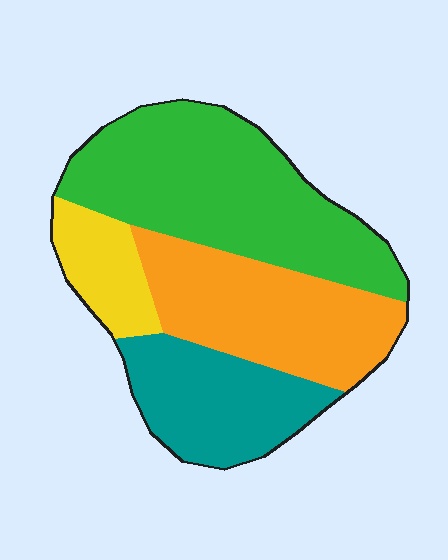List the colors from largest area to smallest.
From largest to smallest: green, orange, teal, yellow.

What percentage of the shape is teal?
Teal takes up about one fifth (1/5) of the shape.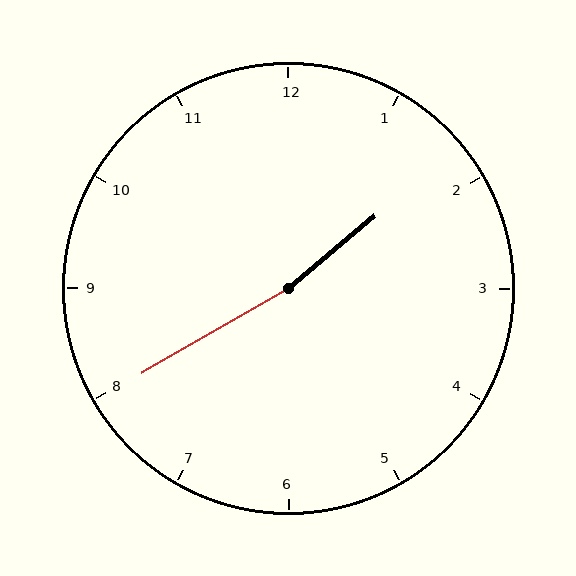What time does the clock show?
1:40.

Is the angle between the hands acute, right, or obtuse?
It is obtuse.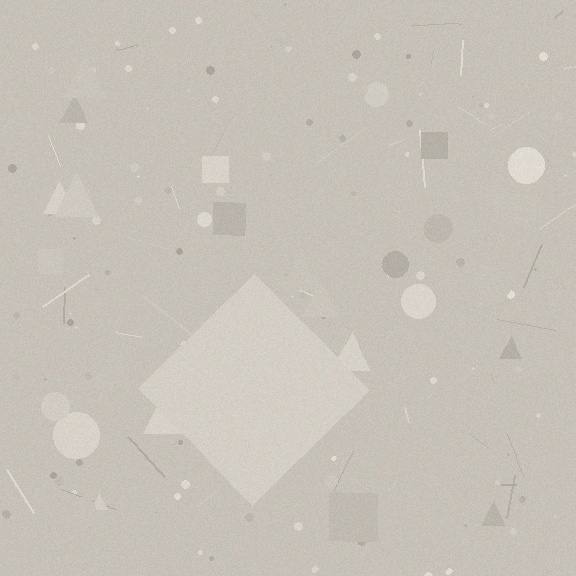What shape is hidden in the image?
A diamond is hidden in the image.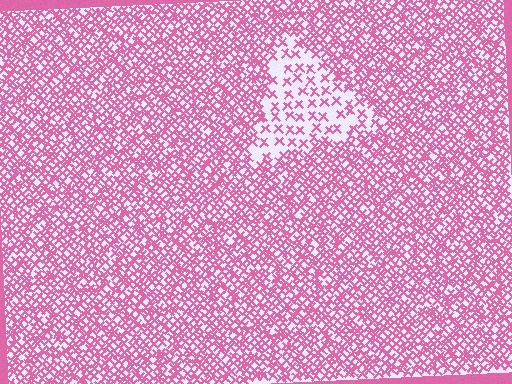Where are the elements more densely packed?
The elements are more densely packed outside the triangle boundary.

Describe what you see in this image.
The image contains small pink elements arranged at two different densities. A triangle-shaped region is visible where the elements are less densely packed than the surrounding area.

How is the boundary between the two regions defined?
The boundary is defined by a change in element density (approximately 2.7x ratio). All elements are the same color, size, and shape.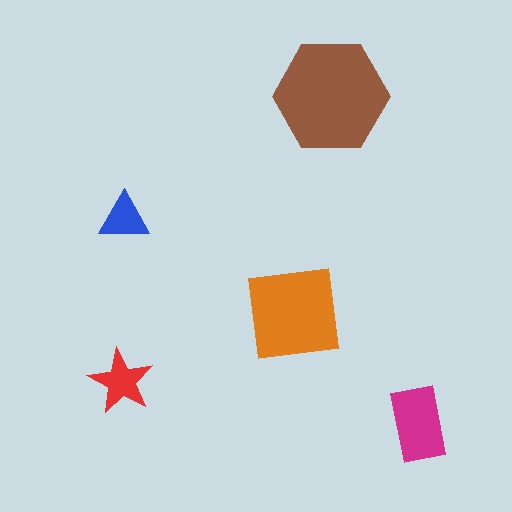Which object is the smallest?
The blue triangle.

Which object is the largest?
The brown hexagon.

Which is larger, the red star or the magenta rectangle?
The magenta rectangle.